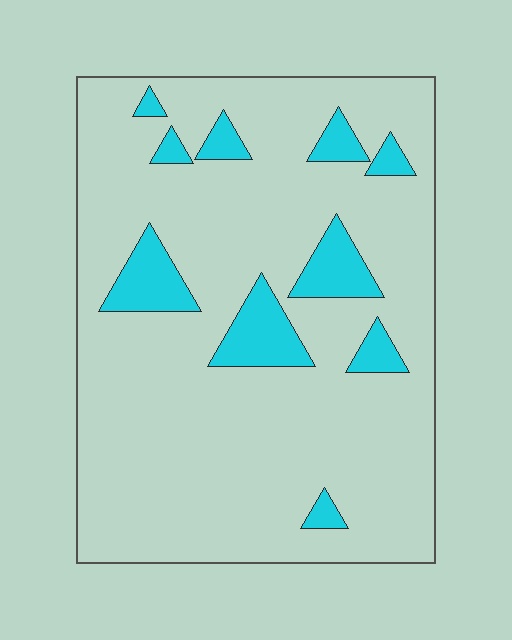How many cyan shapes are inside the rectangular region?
10.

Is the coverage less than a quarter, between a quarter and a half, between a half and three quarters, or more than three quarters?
Less than a quarter.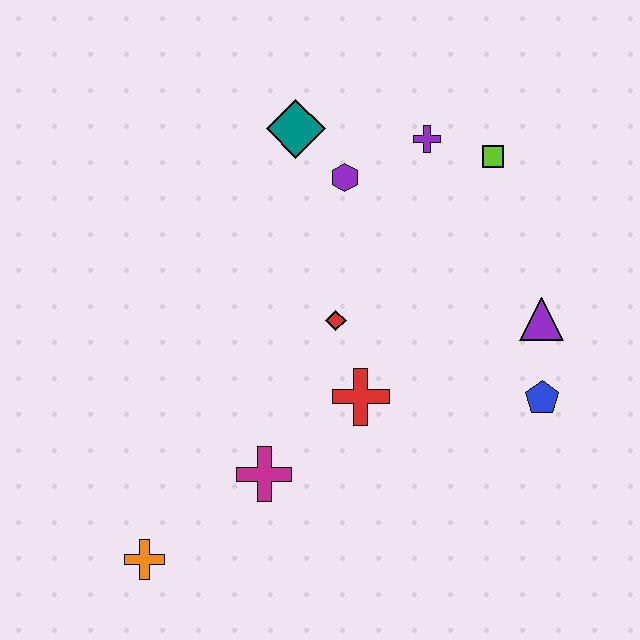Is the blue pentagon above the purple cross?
No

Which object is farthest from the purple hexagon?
The orange cross is farthest from the purple hexagon.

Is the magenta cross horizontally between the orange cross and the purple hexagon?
Yes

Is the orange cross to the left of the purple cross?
Yes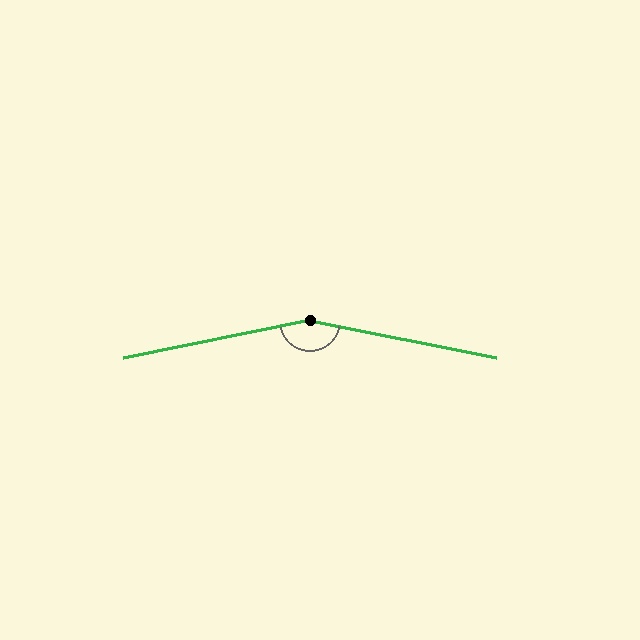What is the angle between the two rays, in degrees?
Approximately 158 degrees.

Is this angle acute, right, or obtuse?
It is obtuse.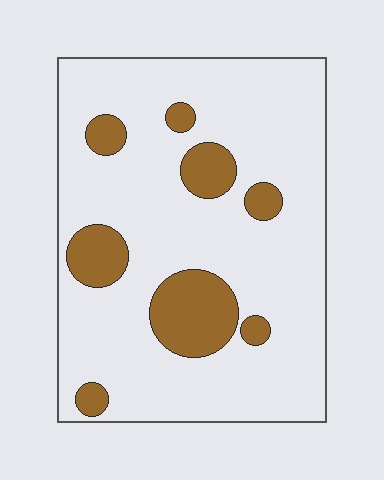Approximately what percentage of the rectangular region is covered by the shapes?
Approximately 15%.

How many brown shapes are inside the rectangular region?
8.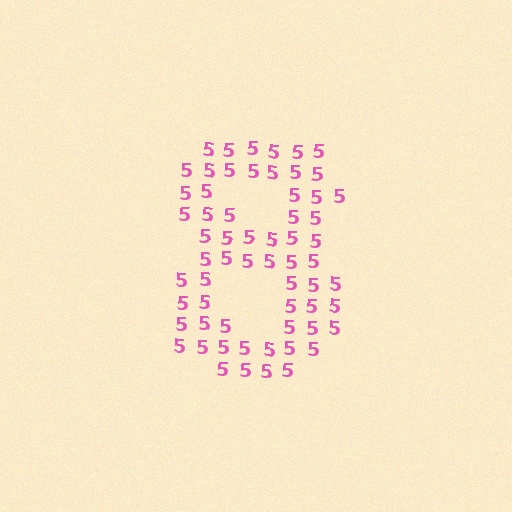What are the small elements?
The small elements are digit 5's.